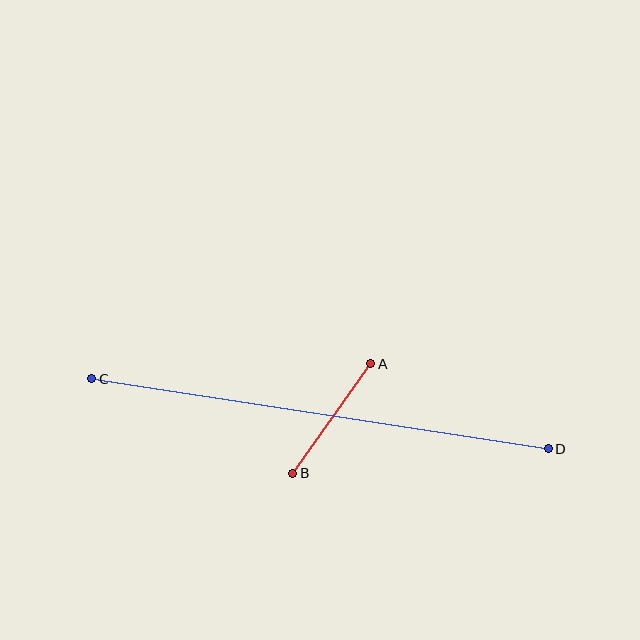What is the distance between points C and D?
The distance is approximately 462 pixels.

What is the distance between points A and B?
The distance is approximately 134 pixels.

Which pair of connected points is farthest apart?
Points C and D are farthest apart.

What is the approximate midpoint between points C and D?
The midpoint is at approximately (320, 414) pixels.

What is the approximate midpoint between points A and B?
The midpoint is at approximately (332, 419) pixels.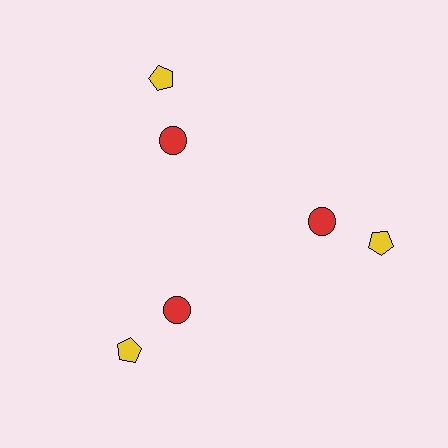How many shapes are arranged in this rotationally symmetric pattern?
There are 6 shapes, arranged in 3 groups of 2.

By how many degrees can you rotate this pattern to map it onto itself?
The pattern maps onto itself every 120 degrees of rotation.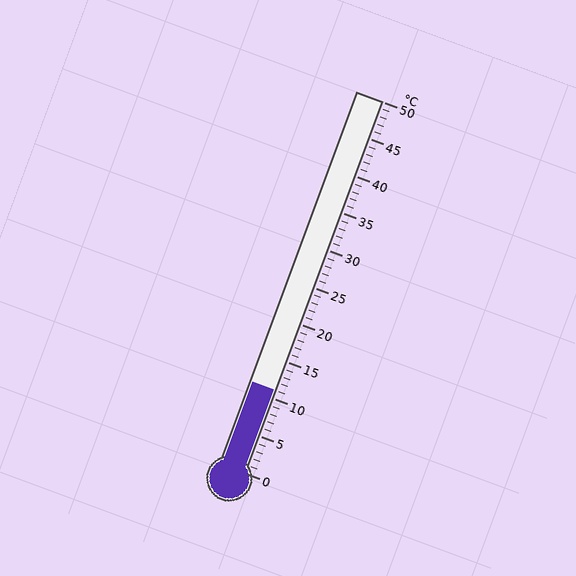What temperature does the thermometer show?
The thermometer shows approximately 11°C.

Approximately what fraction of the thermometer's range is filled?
The thermometer is filled to approximately 20% of its range.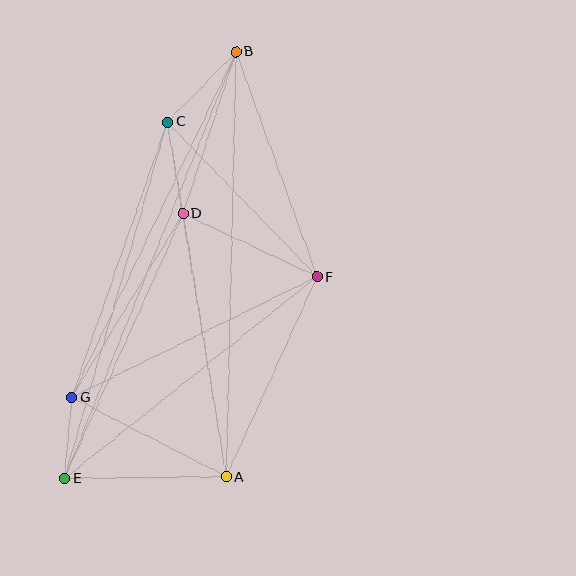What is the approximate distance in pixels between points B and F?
The distance between B and F is approximately 240 pixels.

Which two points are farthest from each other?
Points B and E are farthest from each other.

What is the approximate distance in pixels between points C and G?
The distance between C and G is approximately 292 pixels.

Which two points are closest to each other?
Points E and G are closest to each other.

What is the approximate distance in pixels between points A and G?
The distance between A and G is approximately 173 pixels.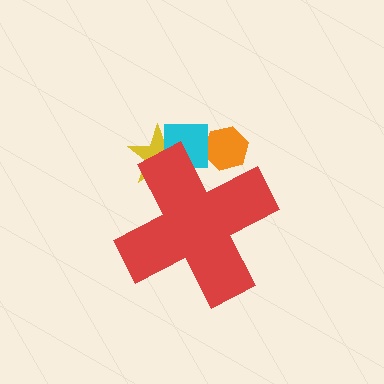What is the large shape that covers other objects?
A red cross.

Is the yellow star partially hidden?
Yes, the yellow star is partially hidden behind the red cross.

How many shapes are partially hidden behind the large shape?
3 shapes are partially hidden.